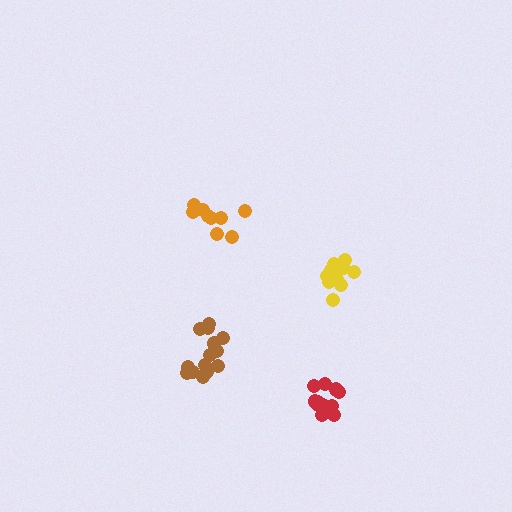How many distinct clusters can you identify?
There are 4 distinct clusters.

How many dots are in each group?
Group 1: 12 dots, Group 2: 9 dots, Group 3: 12 dots, Group 4: 15 dots (48 total).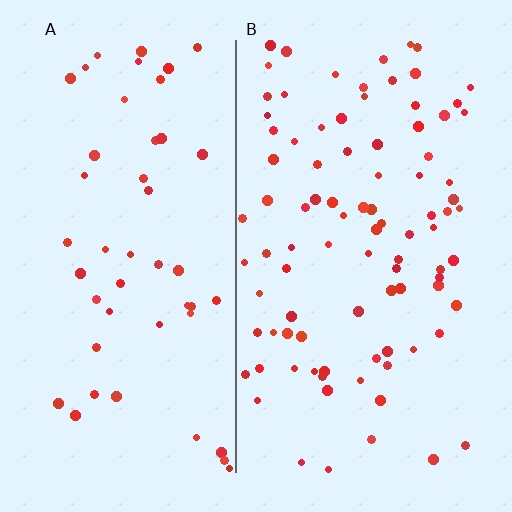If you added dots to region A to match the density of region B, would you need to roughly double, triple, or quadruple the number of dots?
Approximately double.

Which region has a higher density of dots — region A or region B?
B (the right).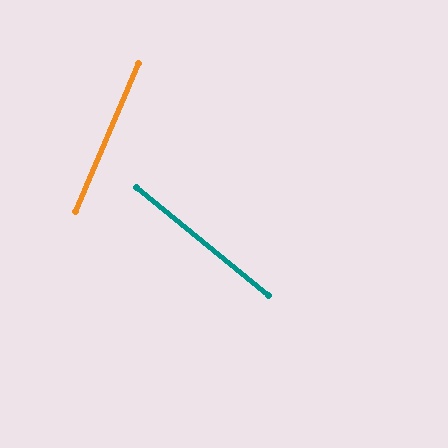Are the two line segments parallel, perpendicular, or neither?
Neither parallel nor perpendicular — they differ by about 74°.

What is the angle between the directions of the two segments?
Approximately 74 degrees.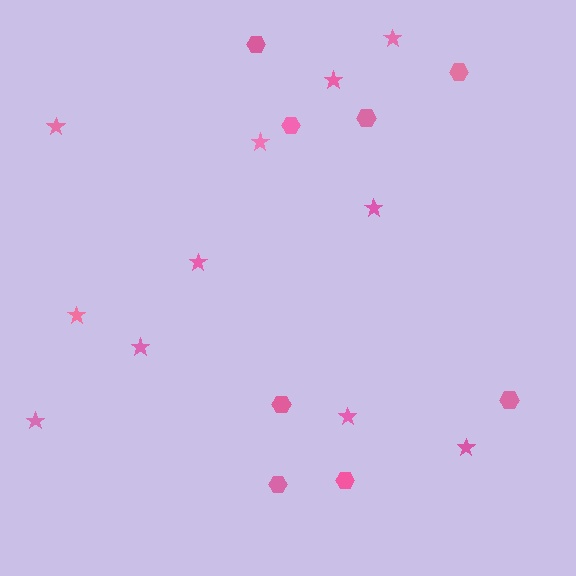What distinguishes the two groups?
There are 2 groups: one group of hexagons (8) and one group of stars (11).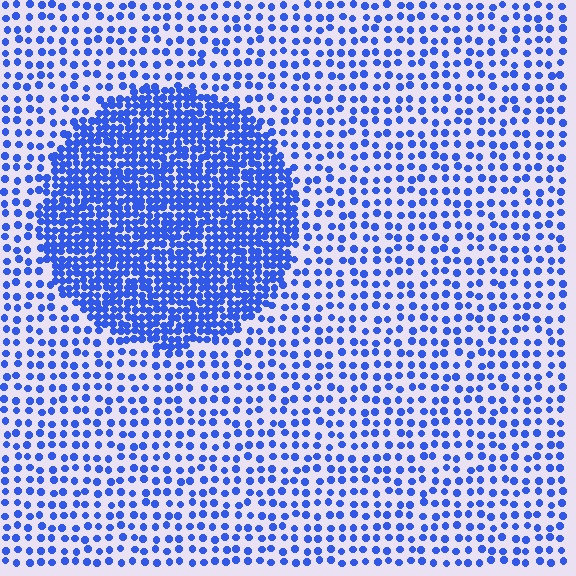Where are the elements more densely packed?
The elements are more densely packed inside the circle boundary.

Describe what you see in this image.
The image contains small blue elements arranged at two different densities. A circle-shaped region is visible where the elements are more densely packed than the surrounding area.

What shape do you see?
I see a circle.